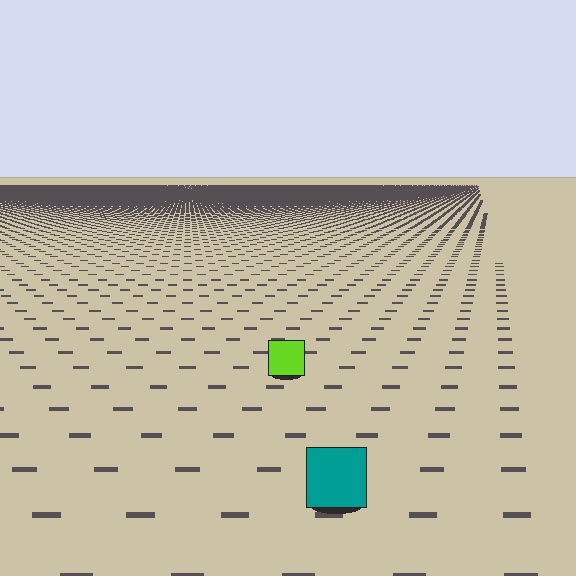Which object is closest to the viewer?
The teal square is closest. The texture marks near it are larger and more spread out.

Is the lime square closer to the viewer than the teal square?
No. The teal square is closer — you can tell from the texture gradient: the ground texture is coarser near it.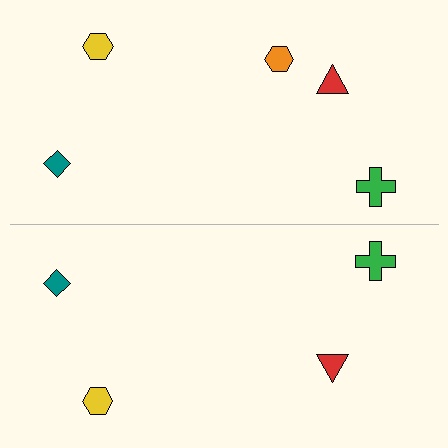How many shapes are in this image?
There are 9 shapes in this image.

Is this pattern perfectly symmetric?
No, the pattern is not perfectly symmetric. A orange hexagon is missing from the bottom side.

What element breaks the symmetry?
A orange hexagon is missing from the bottom side.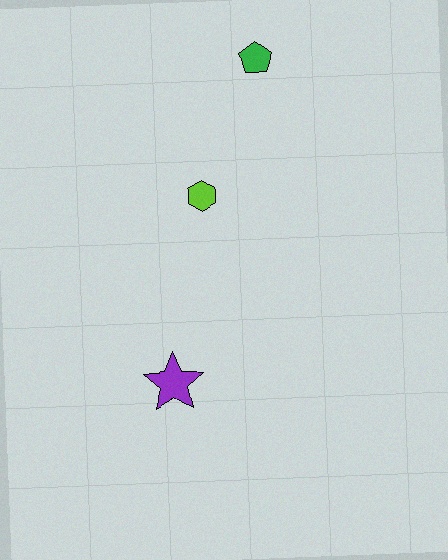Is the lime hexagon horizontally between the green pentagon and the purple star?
Yes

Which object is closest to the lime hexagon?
The green pentagon is closest to the lime hexagon.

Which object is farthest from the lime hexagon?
The purple star is farthest from the lime hexagon.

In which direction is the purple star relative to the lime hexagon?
The purple star is below the lime hexagon.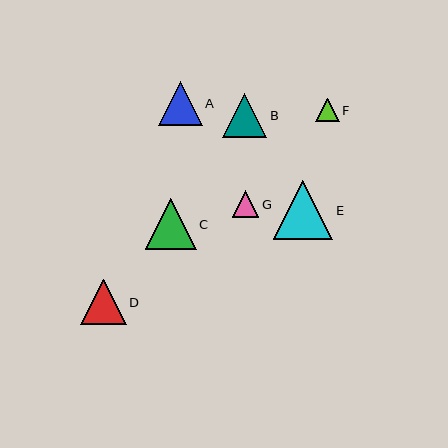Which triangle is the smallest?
Triangle F is the smallest with a size of approximately 24 pixels.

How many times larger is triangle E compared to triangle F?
Triangle E is approximately 2.5 times the size of triangle F.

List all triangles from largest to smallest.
From largest to smallest: E, C, D, A, B, G, F.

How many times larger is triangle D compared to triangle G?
Triangle D is approximately 1.7 times the size of triangle G.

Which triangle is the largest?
Triangle E is the largest with a size of approximately 59 pixels.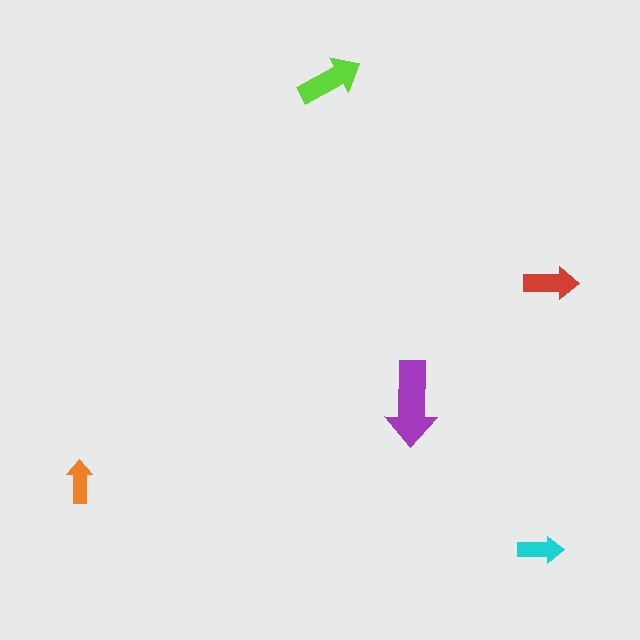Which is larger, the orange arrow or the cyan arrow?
The cyan one.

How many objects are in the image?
There are 5 objects in the image.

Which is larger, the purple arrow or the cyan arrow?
The purple one.